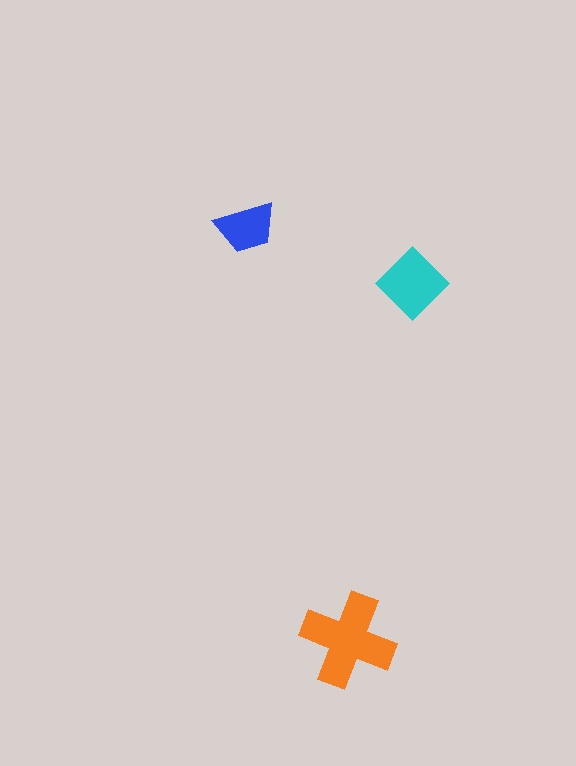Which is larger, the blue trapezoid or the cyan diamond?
The cyan diamond.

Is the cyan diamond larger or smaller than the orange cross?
Smaller.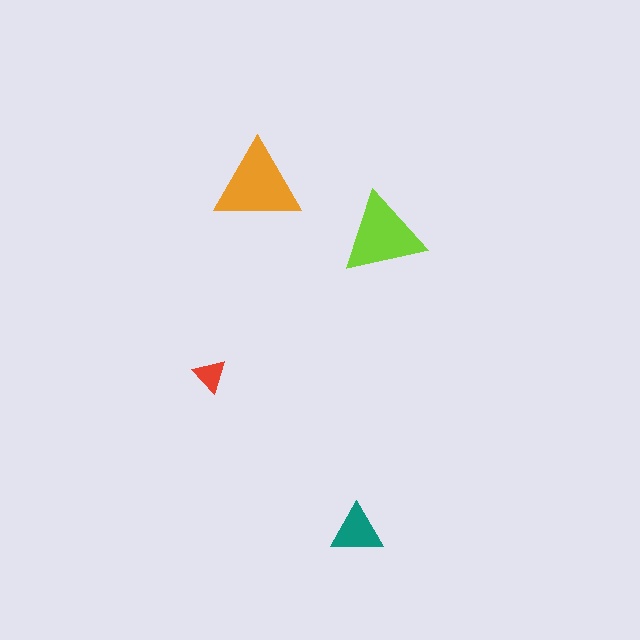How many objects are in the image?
There are 4 objects in the image.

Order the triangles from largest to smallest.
the orange one, the lime one, the teal one, the red one.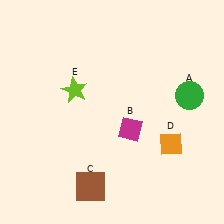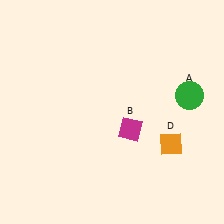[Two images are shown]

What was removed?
The brown square (C), the lime star (E) were removed in Image 2.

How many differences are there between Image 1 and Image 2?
There are 2 differences between the two images.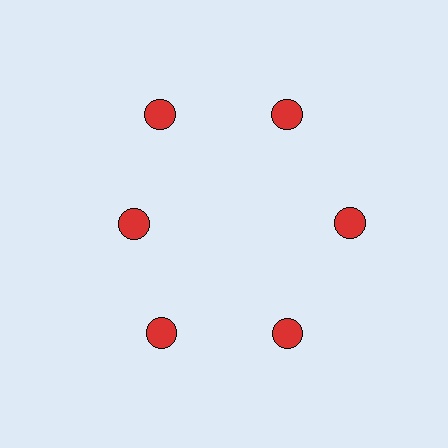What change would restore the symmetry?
The symmetry would be restored by moving it outward, back onto the ring so that all 6 circles sit at equal angles and equal distance from the center.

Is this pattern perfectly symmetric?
No. The 6 red circles are arranged in a ring, but one element near the 9 o'clock position is pulled inward toward the center, breaking the 6-fold rotational symmetry.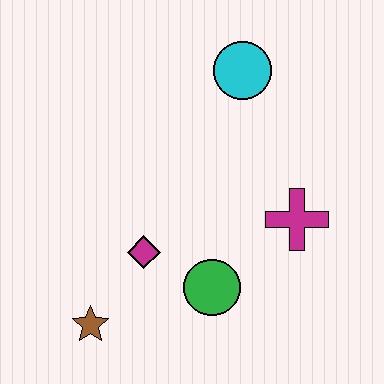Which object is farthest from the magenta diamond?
The cyan circle is farthest from the magenta diamond.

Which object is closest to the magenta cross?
The green circle is closest to the magenta cross.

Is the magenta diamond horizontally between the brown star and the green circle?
Yes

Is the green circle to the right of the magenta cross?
No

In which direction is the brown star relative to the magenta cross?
The brown star is to the left of the magenta cross.